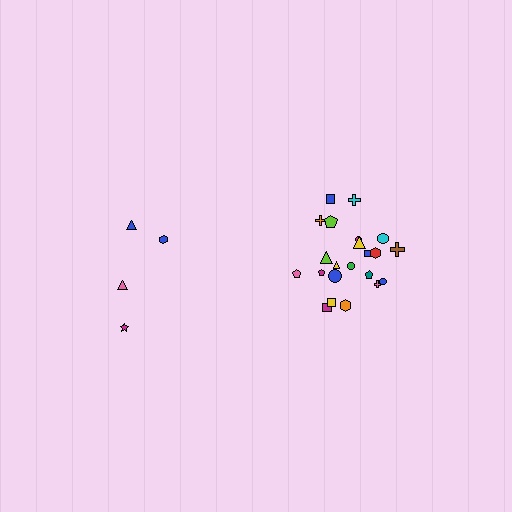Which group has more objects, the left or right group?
The right group.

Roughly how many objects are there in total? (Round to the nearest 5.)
Roughly 25 objects in total.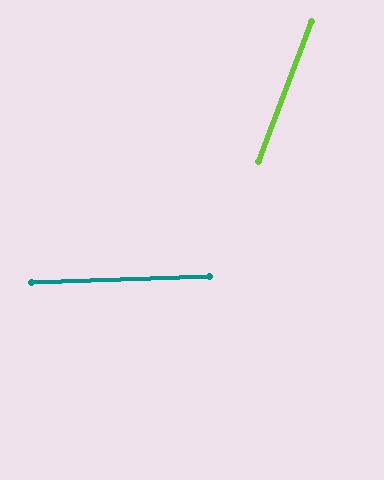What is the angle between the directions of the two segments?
Approximately 67 degrees.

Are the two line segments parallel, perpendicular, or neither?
Neither parallel nor perpendicular — they differ by about 67°.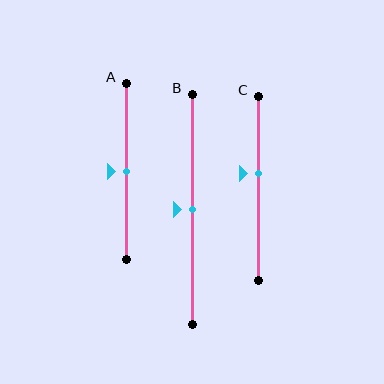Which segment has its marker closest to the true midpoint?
Segment A has its marker closest to the true midpoint.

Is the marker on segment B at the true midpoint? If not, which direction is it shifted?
Yes, the marker on segment B is at the true midpoint.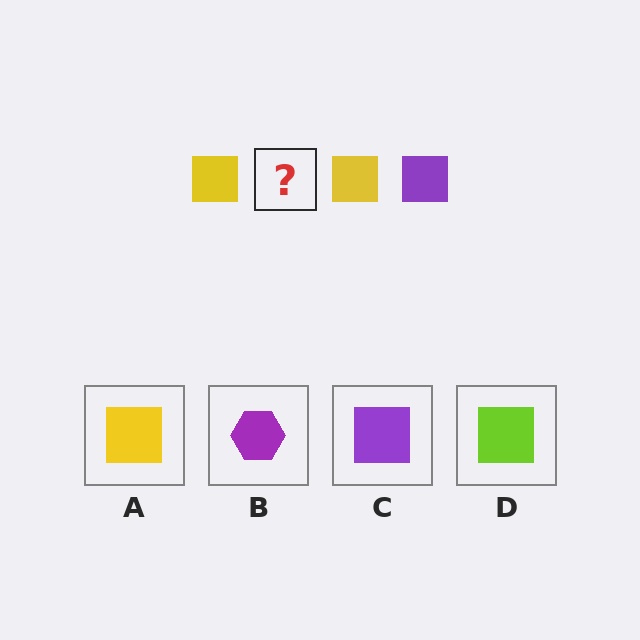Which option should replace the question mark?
Option C.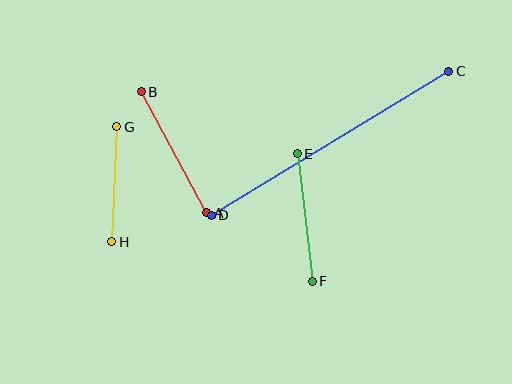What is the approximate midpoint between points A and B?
The midpoint is at approximately (174, 152) pixels.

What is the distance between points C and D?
The distance is approximately 278 pixels.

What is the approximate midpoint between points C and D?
The midpoint is at approximately (330, 143) pixels.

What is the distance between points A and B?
The distance is approximately 138 pixels.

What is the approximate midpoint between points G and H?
The midpoint is at approximately (114, 184) pixels.